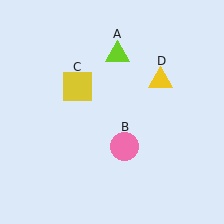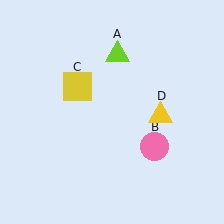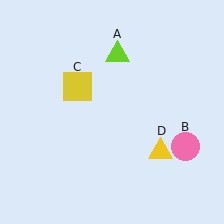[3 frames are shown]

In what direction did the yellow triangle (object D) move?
The yellow triangle (object D) moved down.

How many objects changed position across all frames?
2 objects changed position: pink circle (object B), yellow triangle (object D).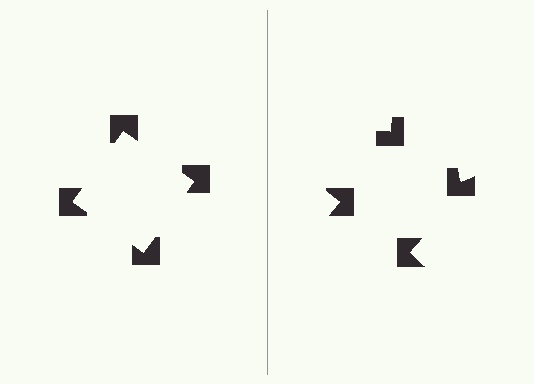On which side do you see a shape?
An illusory square appears on the left side. On the right side the wedge cuts are rotated, so no coherent shape forms.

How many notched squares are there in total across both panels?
8 — 4 on each side.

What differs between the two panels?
The notched squares are positioned identically on both sides; only the wedge orientations differ. On the left they align to a square; on the right they are misaligned.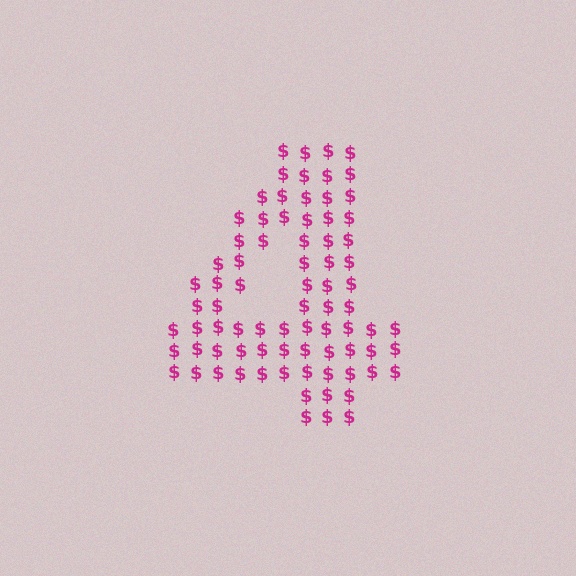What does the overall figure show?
The overall figure shows the digit 4.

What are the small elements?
The small elements are dollar signs.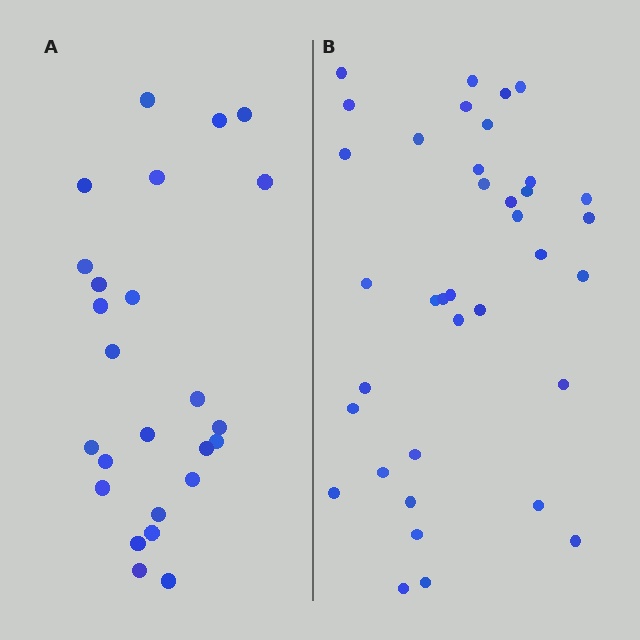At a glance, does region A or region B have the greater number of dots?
Region B (the right region) has more dots.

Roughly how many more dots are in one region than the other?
Region B has roughly 12 or so more dots than region A.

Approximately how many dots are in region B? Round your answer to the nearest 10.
About 40 dots. (The exact count is 37, which rounds to 40.)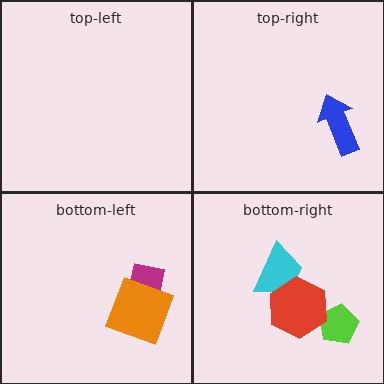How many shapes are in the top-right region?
1.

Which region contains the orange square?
The bottom-left region.